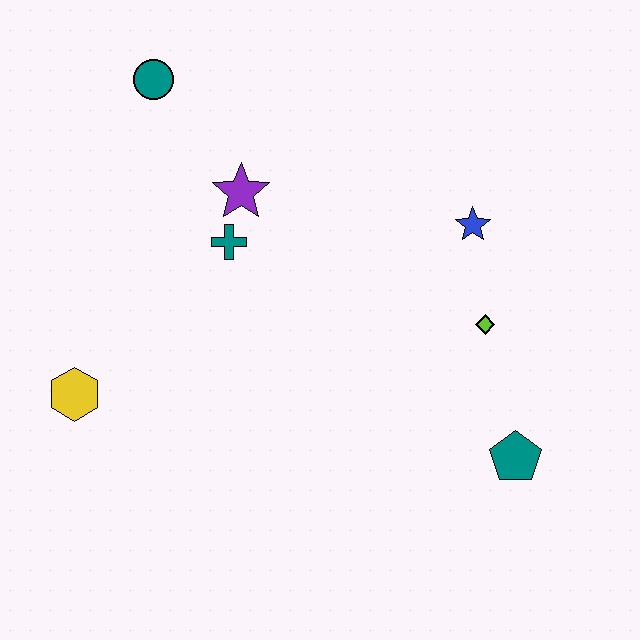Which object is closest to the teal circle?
The purple star is closest to the teal circle.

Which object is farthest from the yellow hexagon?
The teal pentagon is farthest from the yellow hexagon.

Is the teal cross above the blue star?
No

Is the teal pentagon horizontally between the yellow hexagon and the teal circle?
No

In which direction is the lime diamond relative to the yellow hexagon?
The lime diamond is to the right of the yellow hexagon.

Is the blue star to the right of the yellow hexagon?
Yes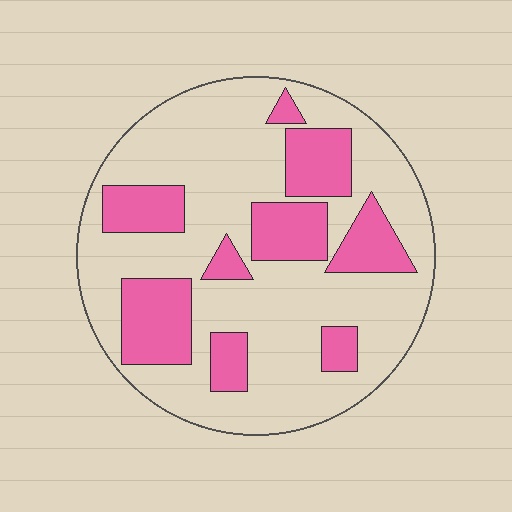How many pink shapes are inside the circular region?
9.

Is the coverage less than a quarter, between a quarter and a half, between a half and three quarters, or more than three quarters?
Between a quarter and a half.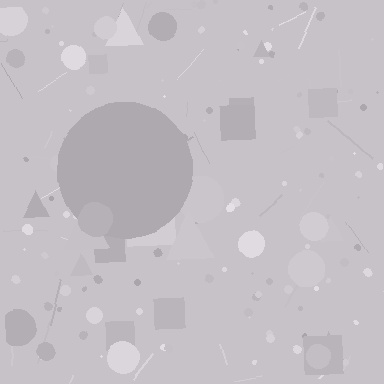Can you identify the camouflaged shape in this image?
The camouflaged shape is a circle.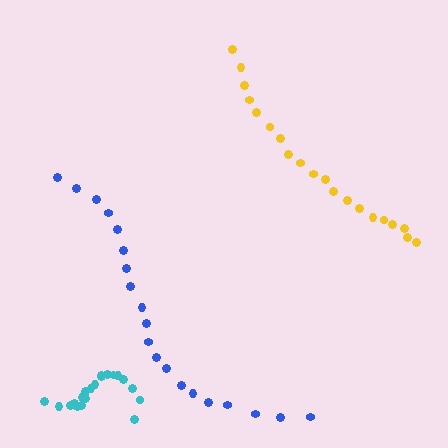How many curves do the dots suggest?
There are 3 distinct paths.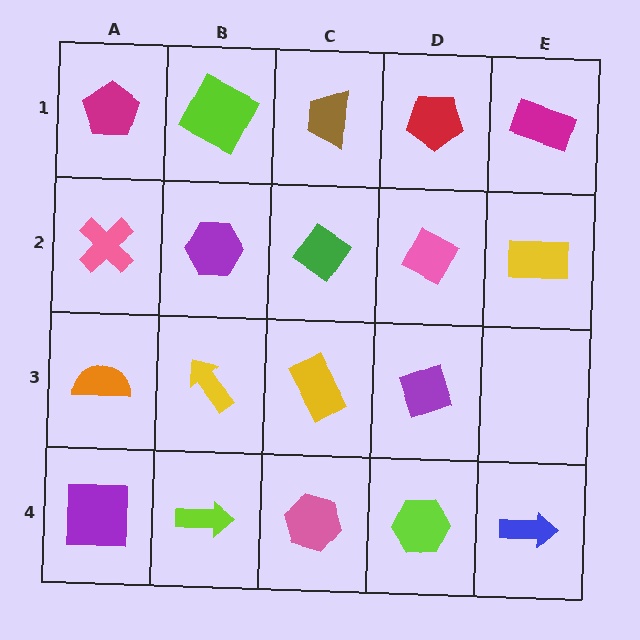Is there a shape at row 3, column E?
No, that cell is empty.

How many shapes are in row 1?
5 shapes.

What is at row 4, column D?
A lime hexagon.